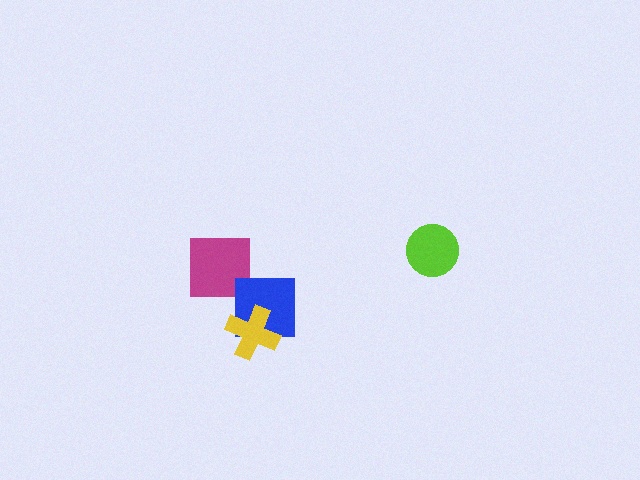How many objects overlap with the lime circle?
0 objects overlap with the lime circle.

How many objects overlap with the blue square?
1 object overlaps with the blue square.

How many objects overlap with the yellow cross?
1 object overlaps with the yellow cross.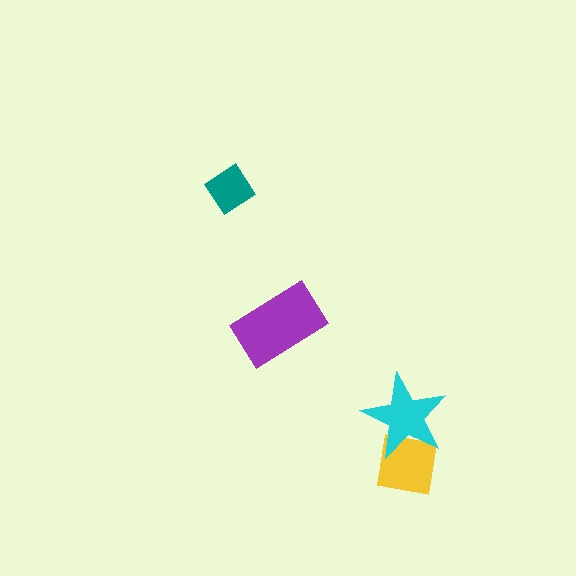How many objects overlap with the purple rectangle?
0 objects overlap with the purple rectangle.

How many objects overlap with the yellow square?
1 object overlaps with the yellow square.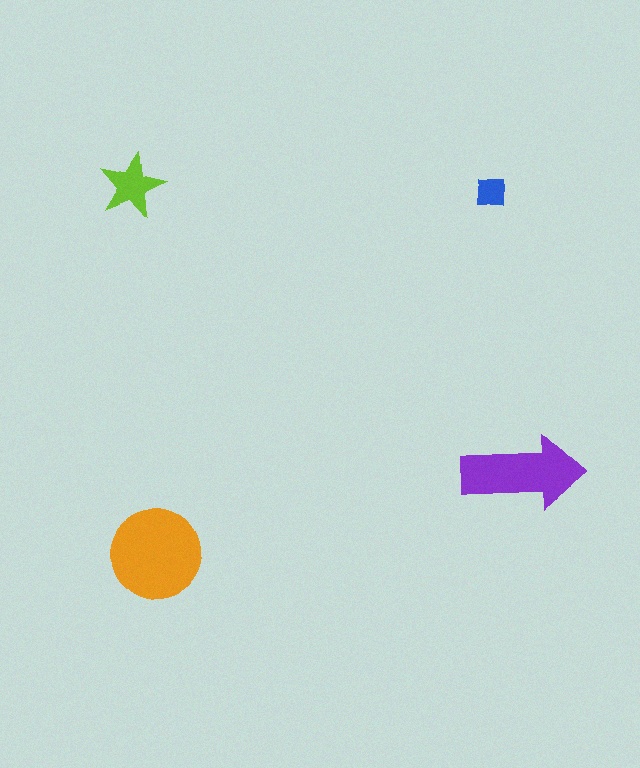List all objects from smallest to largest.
The blue square, the lime star, the purple arrow, the orange circle.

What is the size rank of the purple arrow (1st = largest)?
2nd.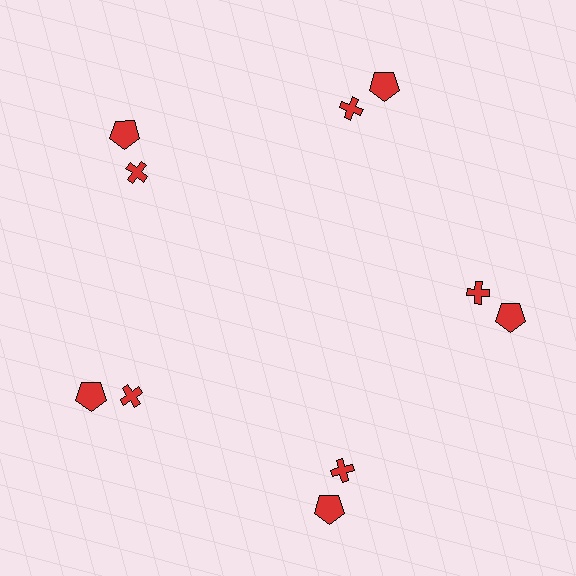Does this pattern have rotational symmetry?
Yes, this pattern has 5-fold rotational symmetry. It looks the same after rotating 72 degrees around the center.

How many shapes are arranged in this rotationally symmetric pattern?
There are 10 shapes, arranged in 5 groups of 2.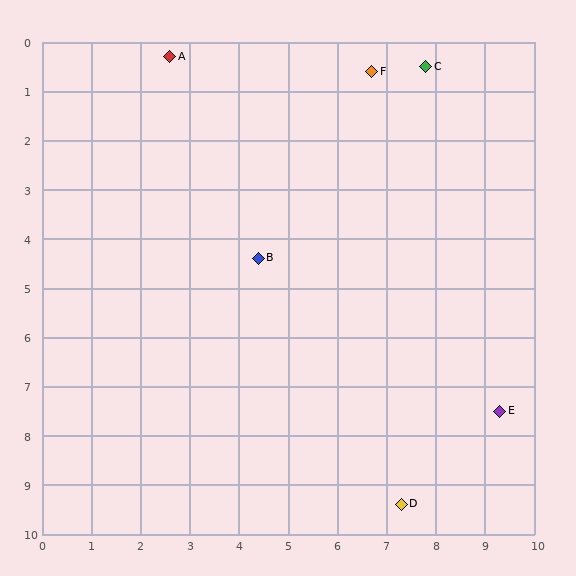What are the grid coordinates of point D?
Point D is at approximately (7.3, 9.4).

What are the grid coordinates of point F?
Point F is at approximately (6.7, 0.6).